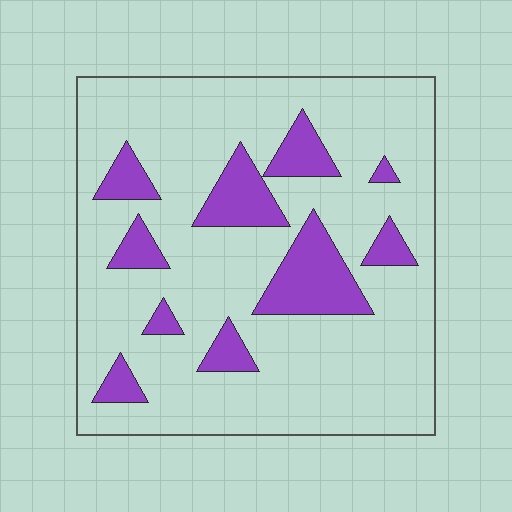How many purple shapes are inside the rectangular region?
10.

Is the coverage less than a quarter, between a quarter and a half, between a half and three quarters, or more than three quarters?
Less than a quarter.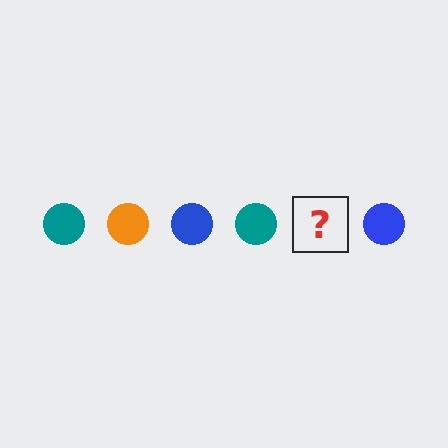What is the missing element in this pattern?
The missing element is an orange circle.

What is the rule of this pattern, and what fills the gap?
The rule is that the pattern cycles through teal, orange, blue circles. The gap should be filled with an orange circle.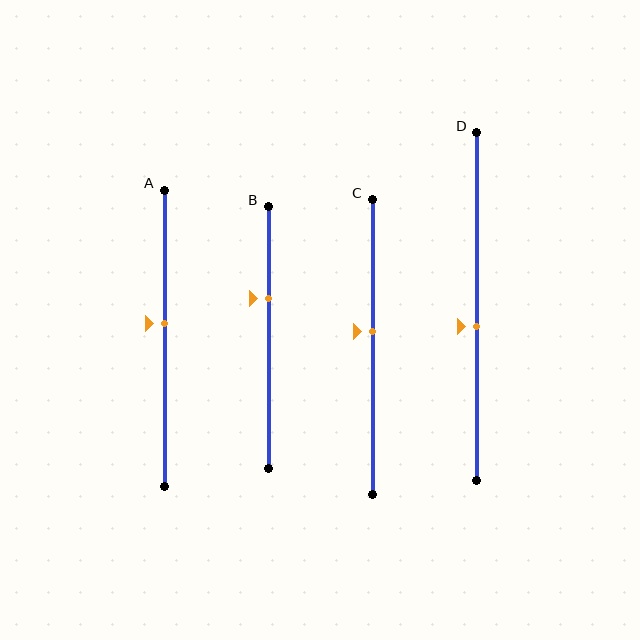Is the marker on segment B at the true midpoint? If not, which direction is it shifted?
No, the marker on segment B is shifted upward by about 15% of the segment length.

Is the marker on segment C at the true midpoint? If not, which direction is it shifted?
No, the marker on segment C is shifted upward by about 5% of the segment length.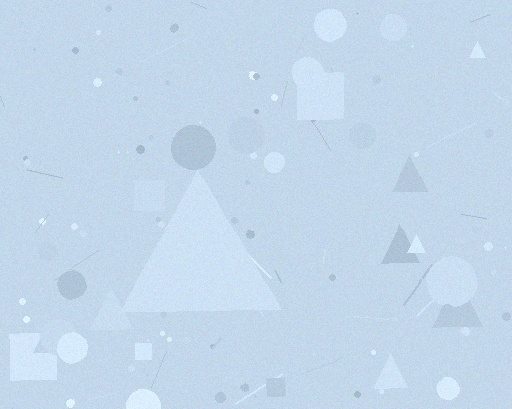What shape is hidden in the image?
A triangle is hidden in the image.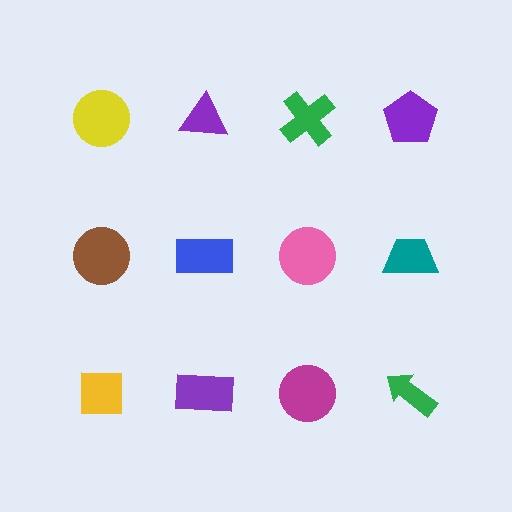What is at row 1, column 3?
A green cross.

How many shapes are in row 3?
4 shapes.